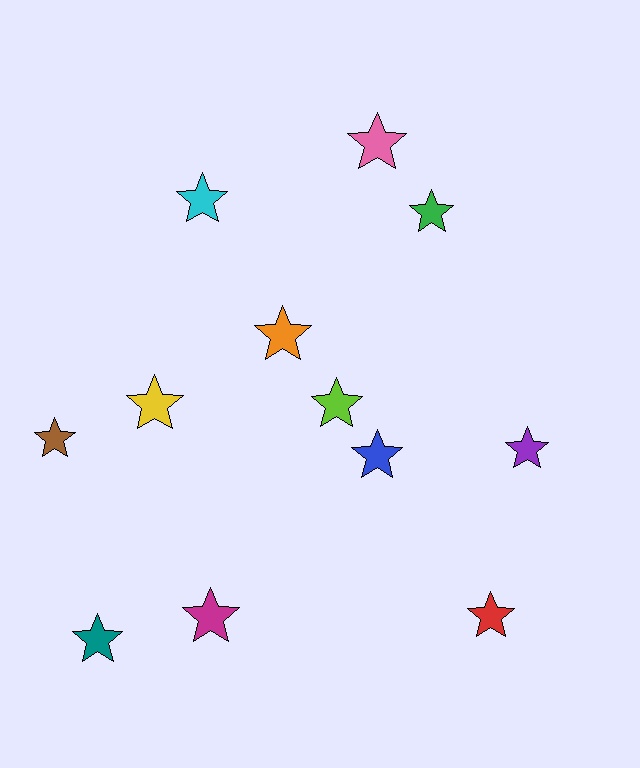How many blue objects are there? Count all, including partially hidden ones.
There is 1 blue object.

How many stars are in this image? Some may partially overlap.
There are 12 stars.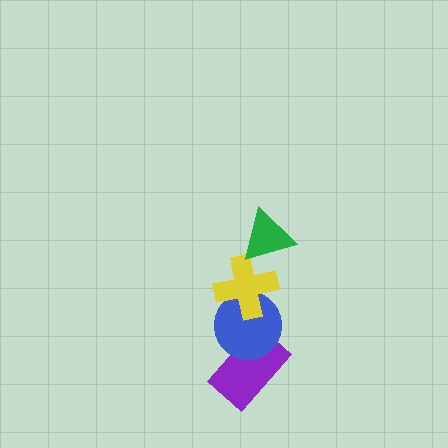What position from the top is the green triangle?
The green triangle is 1st from the top.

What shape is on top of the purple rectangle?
The blue circle is on top of the purple rectangle.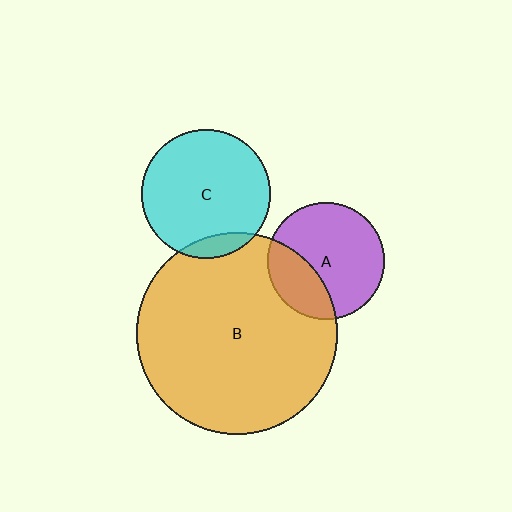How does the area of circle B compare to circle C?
Approximately 2.4 times.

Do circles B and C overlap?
Yes.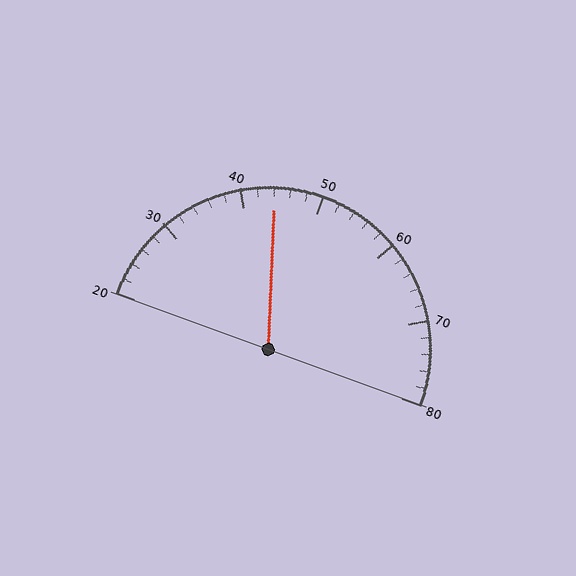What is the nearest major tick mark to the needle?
The nearest major tick mark is 40.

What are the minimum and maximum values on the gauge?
The gauge ranges from 20 to 80.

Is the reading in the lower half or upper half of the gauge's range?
The reading is in the lower half of the range (20 to 80).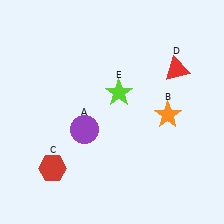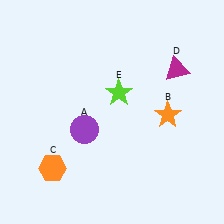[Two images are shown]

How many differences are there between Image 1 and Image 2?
There are 2 differences between the two images.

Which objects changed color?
C changed from red to orange. D changed from red to magenta.